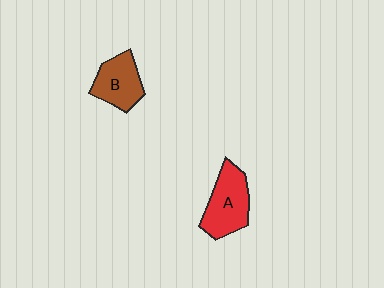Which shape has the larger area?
Shape A (red).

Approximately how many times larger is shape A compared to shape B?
Approximately 1.2 times.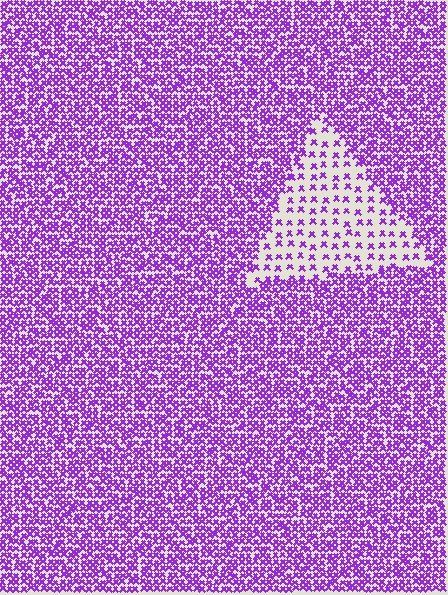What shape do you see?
I see a triangle.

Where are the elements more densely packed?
The elements are more densely packed outside the triangle boundary.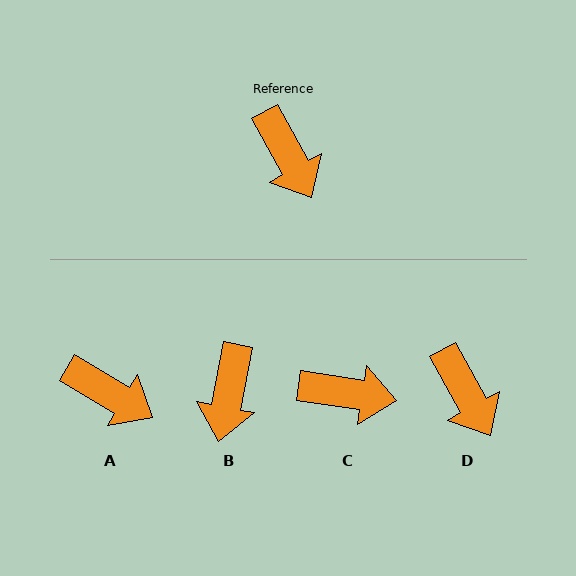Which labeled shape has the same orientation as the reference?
D.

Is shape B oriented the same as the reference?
No, it is off by about 40 degrees.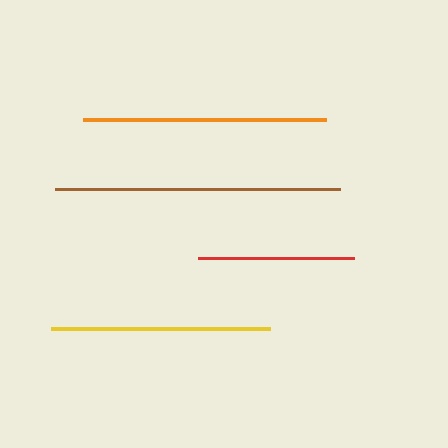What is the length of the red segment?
The red segment is approximately 157 pixels long.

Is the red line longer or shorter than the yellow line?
The yellow line is longer than the red line.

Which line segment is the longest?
The brown line is the longest at approximately 284 pixels.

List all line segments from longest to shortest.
From longest to shortest: brown, orange, yellow, red.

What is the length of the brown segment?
The brown segment is approximately 284 pixels long.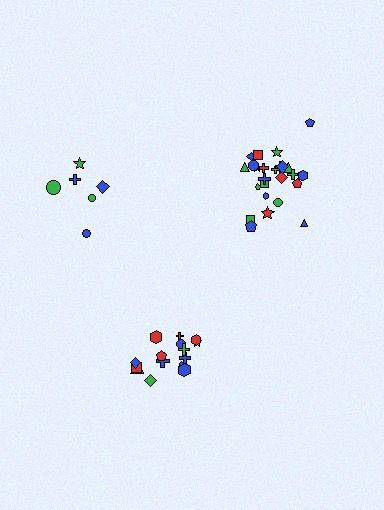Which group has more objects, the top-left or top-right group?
The top-right group.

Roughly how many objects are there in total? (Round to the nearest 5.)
Roughly 45 objects in total.